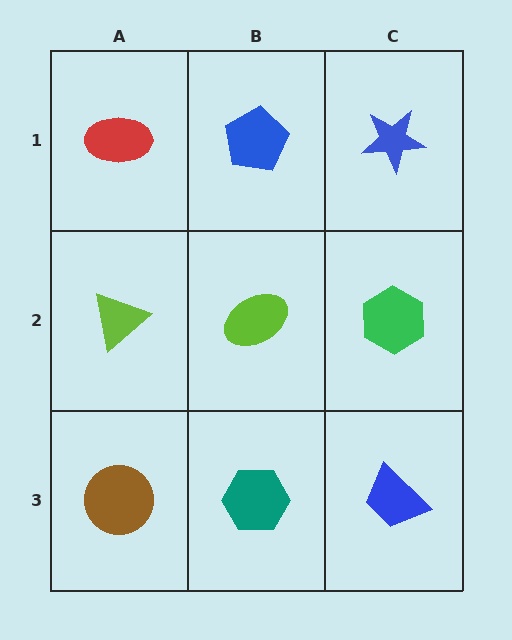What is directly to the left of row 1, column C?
A blue pentagon.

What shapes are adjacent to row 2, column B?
A blue pentagon (row 1, column B), a teal hexagon (row 3, column B), a lime triangle (row 2, column A), a green hexagon (row 2, column C).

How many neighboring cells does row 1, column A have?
2.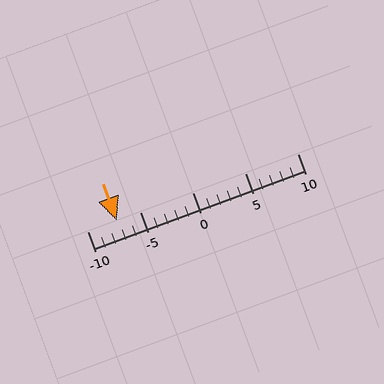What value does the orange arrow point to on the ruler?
The orange arrow points to approximately -7.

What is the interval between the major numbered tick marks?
The major tick marks are spaced 5 units apart.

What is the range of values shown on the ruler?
The ruler shows values from -10 to 10.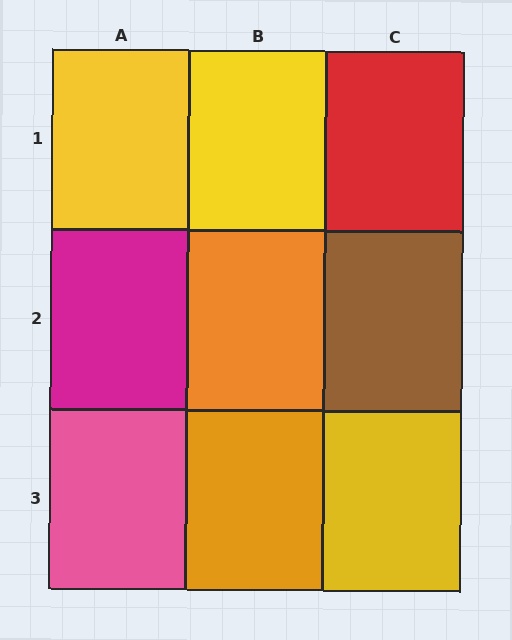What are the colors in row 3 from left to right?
Pink, orange, yellow.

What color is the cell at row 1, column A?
Yellow.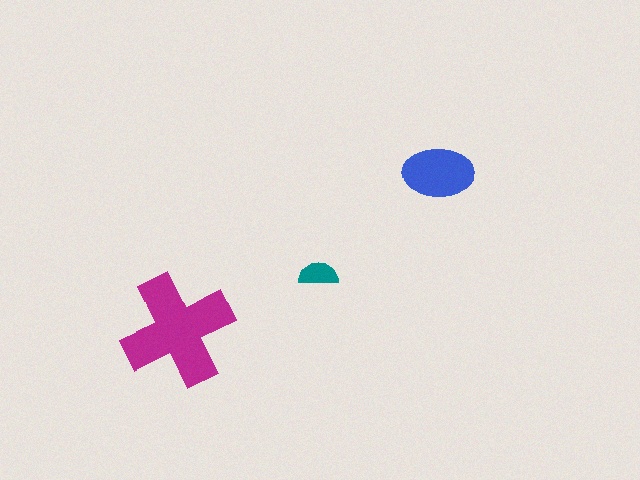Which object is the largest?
The magenta cross.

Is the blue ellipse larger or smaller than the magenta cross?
Smaller.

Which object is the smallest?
The teal semicircle.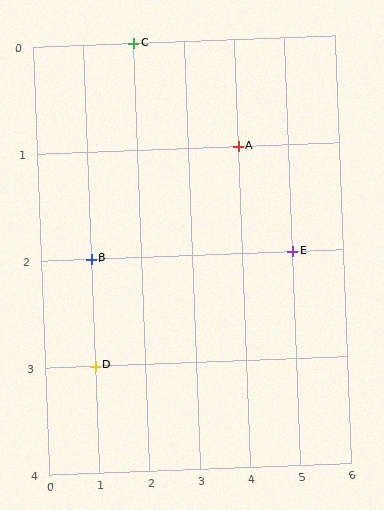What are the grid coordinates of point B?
Point B is at grid coordinates (1, 2).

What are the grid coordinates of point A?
Point A is at grid coordinates (4, 1).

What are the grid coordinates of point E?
Point E is at grid coordinates (5, 2).